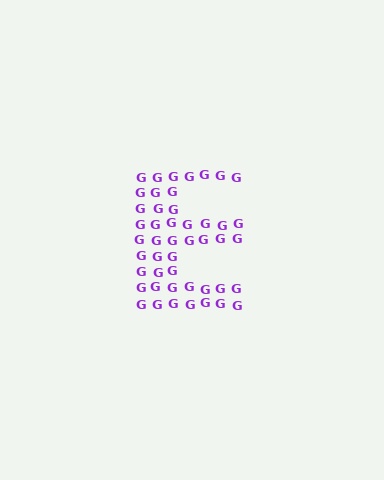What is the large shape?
The large shape is the letter E.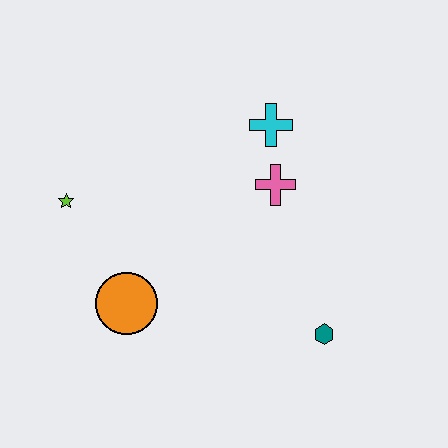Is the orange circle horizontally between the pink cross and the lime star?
Yes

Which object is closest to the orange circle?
The lime star is closest to the orange circle.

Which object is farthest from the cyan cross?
The orange circle is farthest from the cyan cross.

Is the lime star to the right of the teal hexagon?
No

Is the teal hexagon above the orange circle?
No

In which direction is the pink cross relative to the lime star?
The pink cross is to the right of the lime star.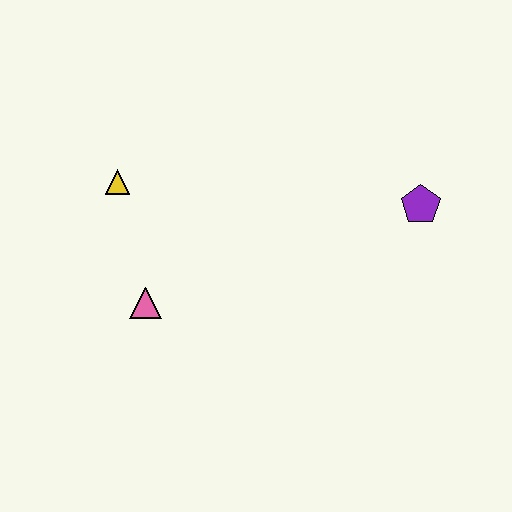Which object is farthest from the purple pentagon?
The yellow triangle is farthest from the purple pentagon.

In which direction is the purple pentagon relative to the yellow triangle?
The purple pentagon is to the right of the yellow triangle.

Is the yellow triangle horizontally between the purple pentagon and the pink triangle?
No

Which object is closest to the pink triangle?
The yellow triangle is closest to the pink triangle.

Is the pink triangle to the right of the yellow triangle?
Yes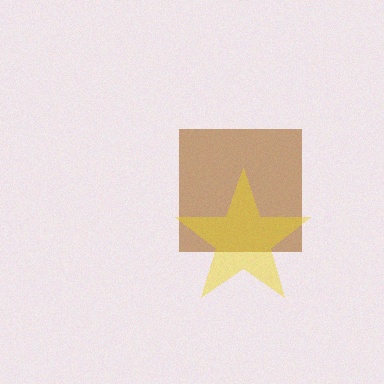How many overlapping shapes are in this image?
There are 2 overlapping shapes in the image.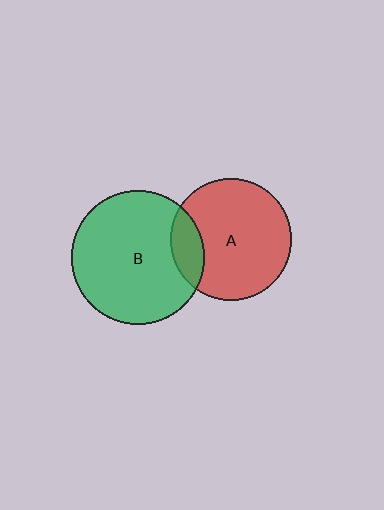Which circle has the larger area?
Circle B (green).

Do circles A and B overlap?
Yes.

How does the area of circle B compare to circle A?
Approximately 1.2 times.